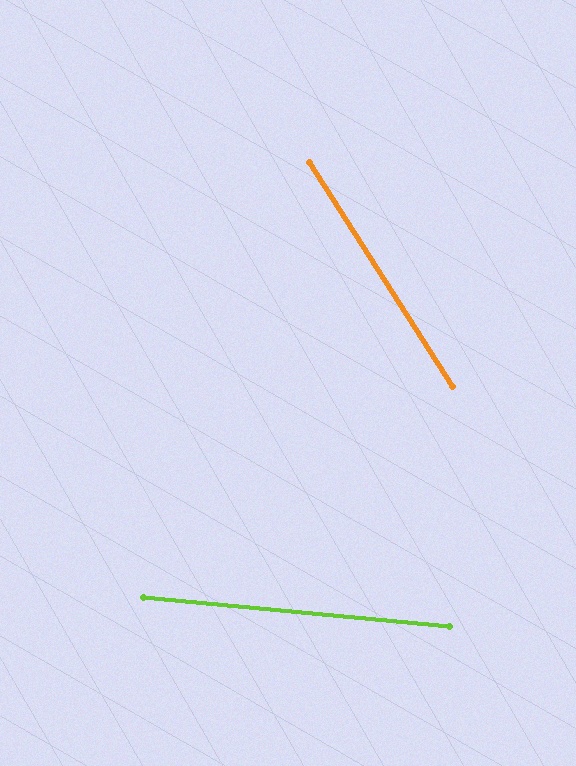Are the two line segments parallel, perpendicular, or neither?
Neither parallel nor perpendicular — they differ by about 52°.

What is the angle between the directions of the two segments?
Approximately 52 degrees.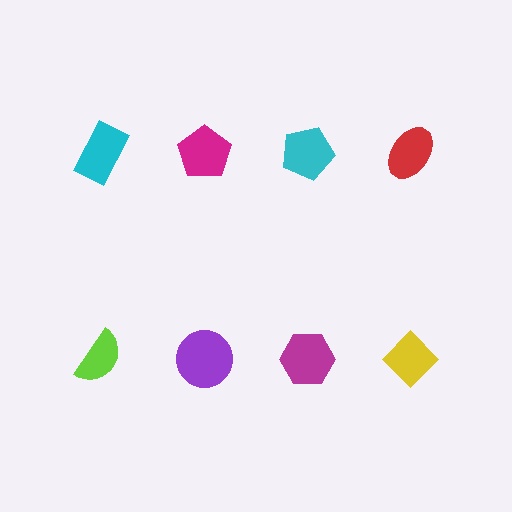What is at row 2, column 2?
A purple circle.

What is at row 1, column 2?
A magenta pentagon.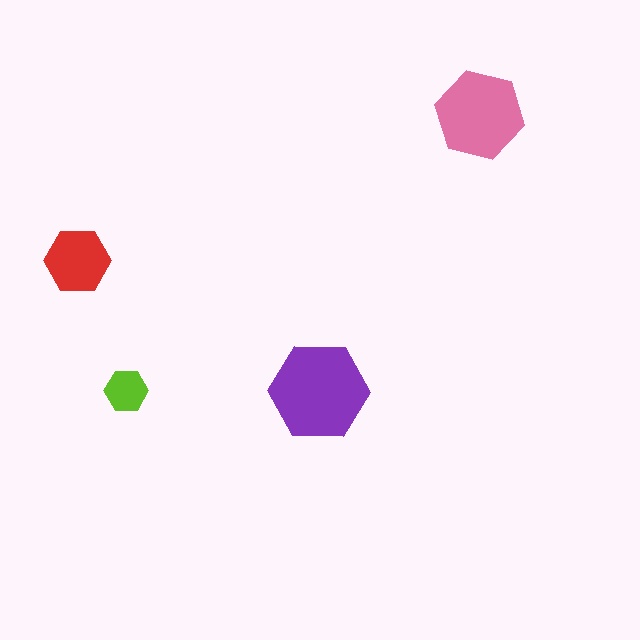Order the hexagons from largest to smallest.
the purple one, the pink one, the red one, the lime one.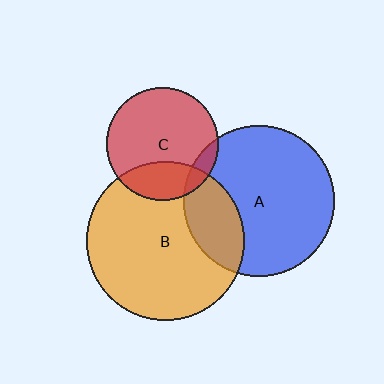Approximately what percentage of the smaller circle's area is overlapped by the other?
Approximately 25%.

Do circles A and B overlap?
Yes.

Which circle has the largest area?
Circle B (orange).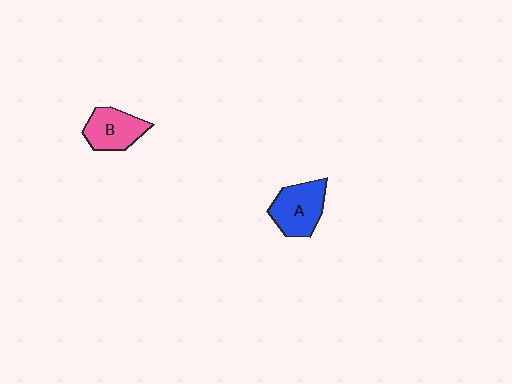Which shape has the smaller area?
Shape B (pink).